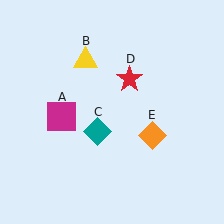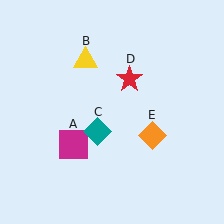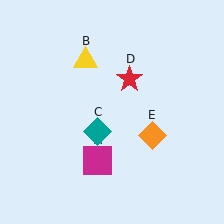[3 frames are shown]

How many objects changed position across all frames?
1 object changed position: magenta square (object A).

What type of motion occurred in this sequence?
The magenta square (object A) rotated counterclockwise around the center of the scene.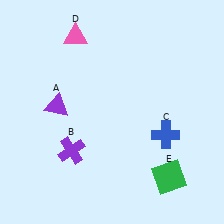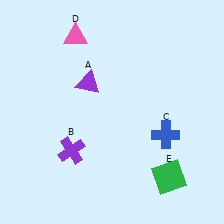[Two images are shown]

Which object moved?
The purple triangle (A) moved right.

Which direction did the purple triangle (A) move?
The purple triangle (A) moved right.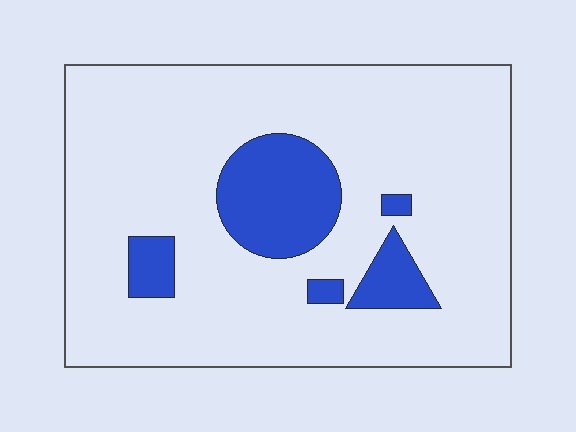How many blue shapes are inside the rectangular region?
5.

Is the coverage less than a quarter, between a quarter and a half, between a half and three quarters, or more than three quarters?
Less than a quarter.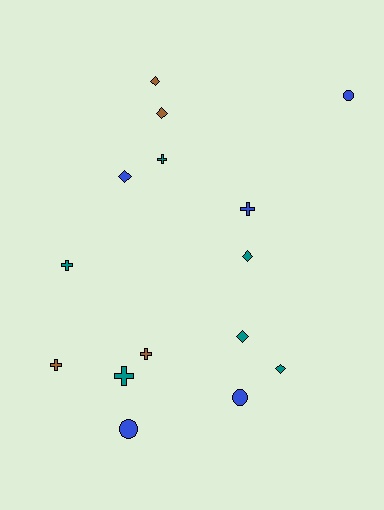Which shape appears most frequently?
Diamond, with 6 objects.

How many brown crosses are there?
There are 2 brown crosses.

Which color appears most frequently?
Teal, with 6 objects.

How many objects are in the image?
There are 15 objects.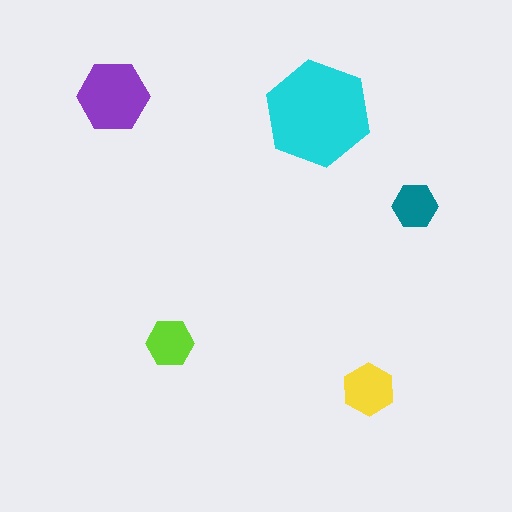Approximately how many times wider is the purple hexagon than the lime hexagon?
About 1.5 times wider.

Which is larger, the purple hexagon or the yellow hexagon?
The purple one.